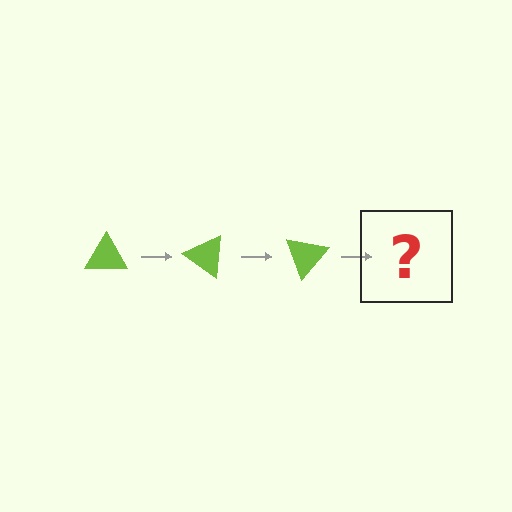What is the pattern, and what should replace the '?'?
The pattern is that the triangle rotates 35 degrees each step. The '?' should be a lime triangle rotated 105 degrees.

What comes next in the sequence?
The next element should be a lime triangle rotated 105 degrees.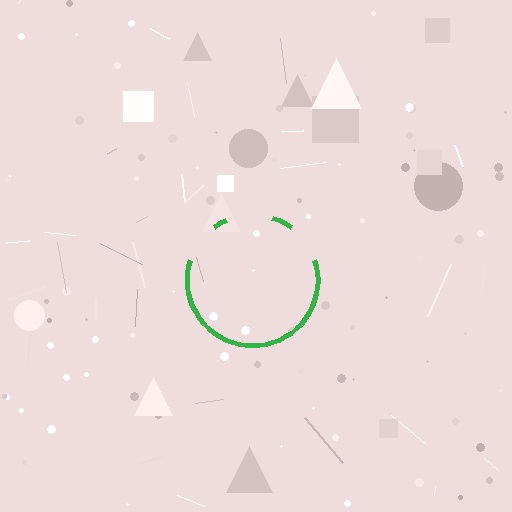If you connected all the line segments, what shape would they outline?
They would outline a circle.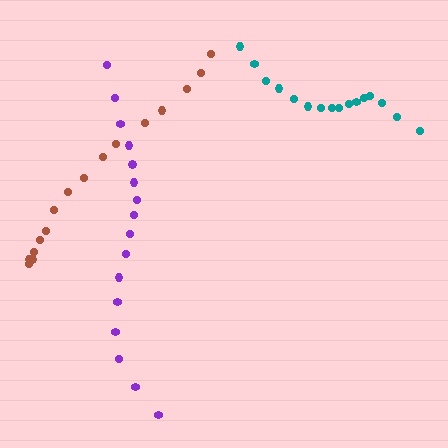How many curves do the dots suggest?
There are 3 distinct paths.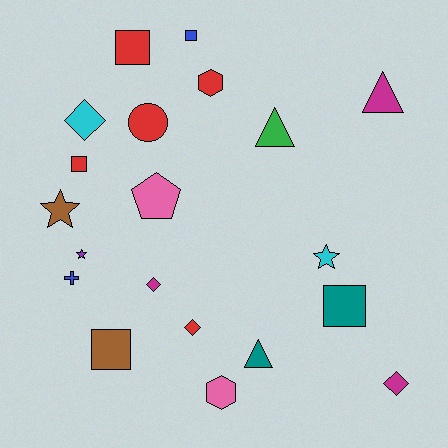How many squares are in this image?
There are 5 squares.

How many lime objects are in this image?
There are no lime objects.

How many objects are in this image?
There are 20 objects.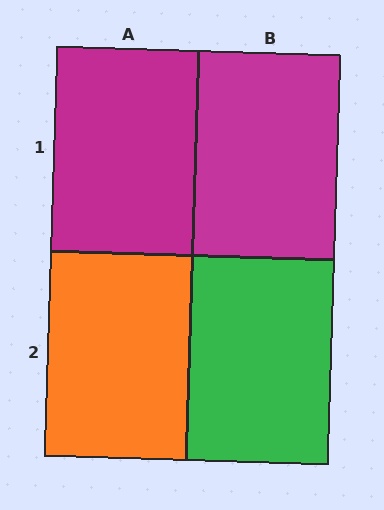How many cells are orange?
1 cell is orange.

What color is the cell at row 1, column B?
Magenta.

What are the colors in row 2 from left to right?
Orange, green.